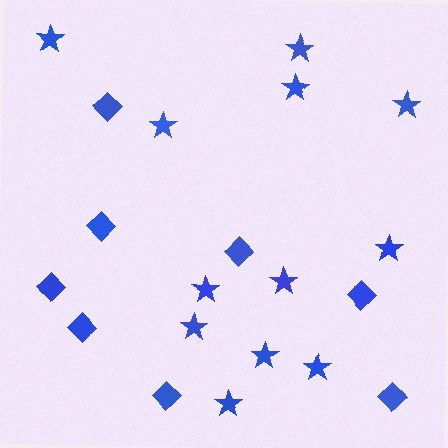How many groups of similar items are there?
There are 2 groups: one group of stars (12) and one group of diamonds (8).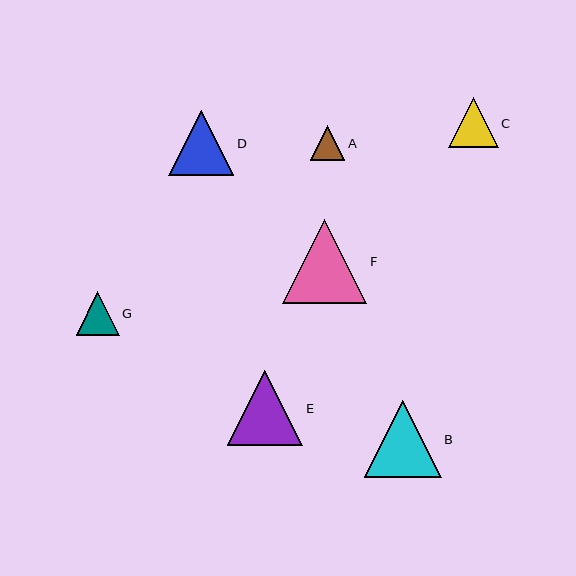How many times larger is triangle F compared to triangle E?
Triangle F is approximately 1.1 times the size of triangle E.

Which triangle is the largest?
Triangle F is the largest with a size of approximately 84 pixels.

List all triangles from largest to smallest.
From largest to smallest: F, B, E, D, C, G, A.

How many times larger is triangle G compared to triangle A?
Triangle G is approximately 1.3 times the size of triangle A.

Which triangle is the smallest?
Triangle A is the smallest with a size of approximately 35 pixels.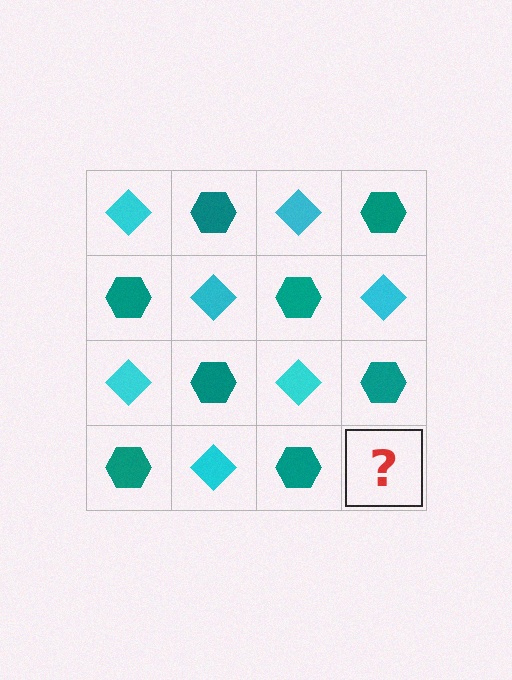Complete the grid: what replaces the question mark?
The question mark should be replaced with a cyan diamond.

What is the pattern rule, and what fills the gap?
The rule is that it alternates cyan diamond and teal hexagon in a checkerboard pattern. The gap should be filled with a cyan diamond.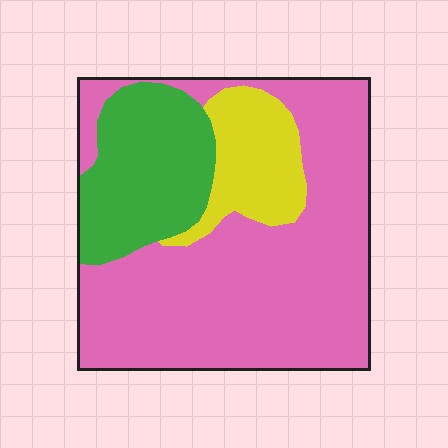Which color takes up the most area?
Pink, at roughly 65%.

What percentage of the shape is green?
Green takes up about one fifth (1/5) of the shape.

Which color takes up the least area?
Yellow, at roughly 15%.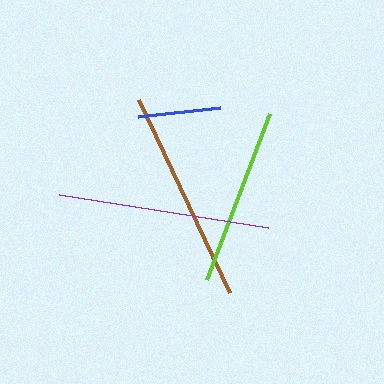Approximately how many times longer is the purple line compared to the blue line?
The purple line is approximately 2.6 times the length of the blue line.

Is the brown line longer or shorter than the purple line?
The brown line is longer than the purple line.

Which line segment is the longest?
The brown line is the longest at approximately 213 pixels.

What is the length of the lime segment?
The lime segment is approximately 178 pixels long.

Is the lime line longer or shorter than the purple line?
The purple line is longer than the lime line.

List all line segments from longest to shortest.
From longest to shortest: brown, purple, lime, blue.